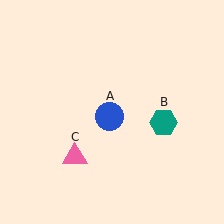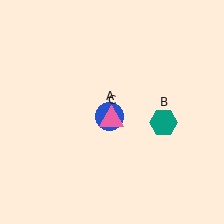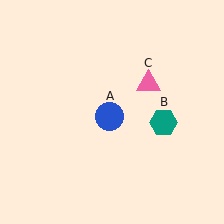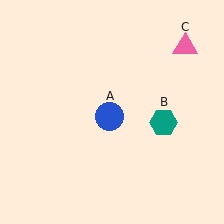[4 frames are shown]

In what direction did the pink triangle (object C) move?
The pink triangle (object C) moved up and to the right.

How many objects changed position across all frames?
1 object changed position: pink triangle (object C).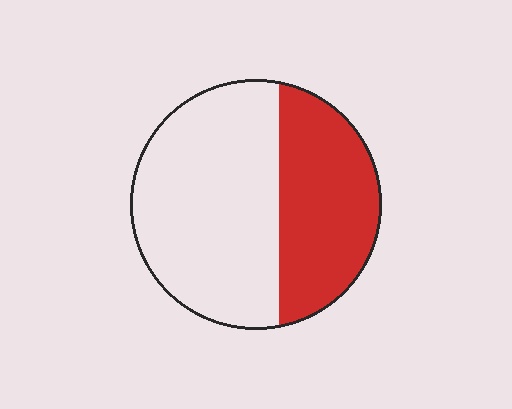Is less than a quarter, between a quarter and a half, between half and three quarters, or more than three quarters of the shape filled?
Between a quarter and a half.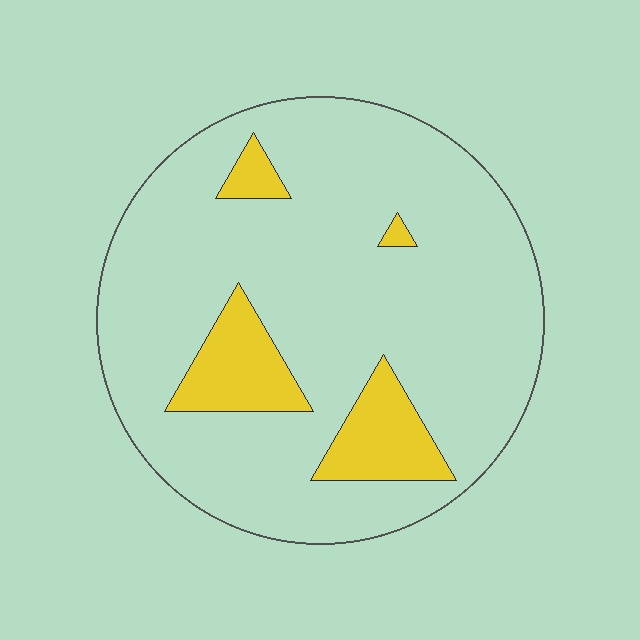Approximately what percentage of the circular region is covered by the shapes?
Approximately 15%.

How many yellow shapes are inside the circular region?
4.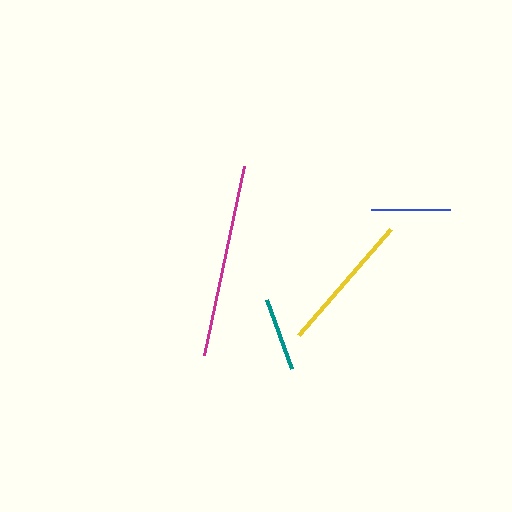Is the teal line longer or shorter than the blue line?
The blue line is longer than the teal line.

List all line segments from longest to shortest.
From longest to shortest: magenta, yellow, blue, teal.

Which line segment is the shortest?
The teal line is the shortest at approximately 73 pixels.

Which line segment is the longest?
The magenta line is the longest at approximately 193 pixels.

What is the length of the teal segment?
The teal segment is approximately 73 pixels long.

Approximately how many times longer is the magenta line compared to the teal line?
The magenta line is approximately 2.7 times the length of the teal line.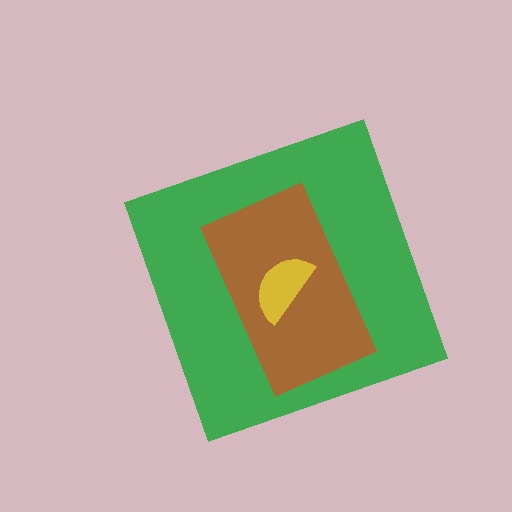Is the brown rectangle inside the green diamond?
Yes.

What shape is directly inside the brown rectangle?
The yellow semicircle.